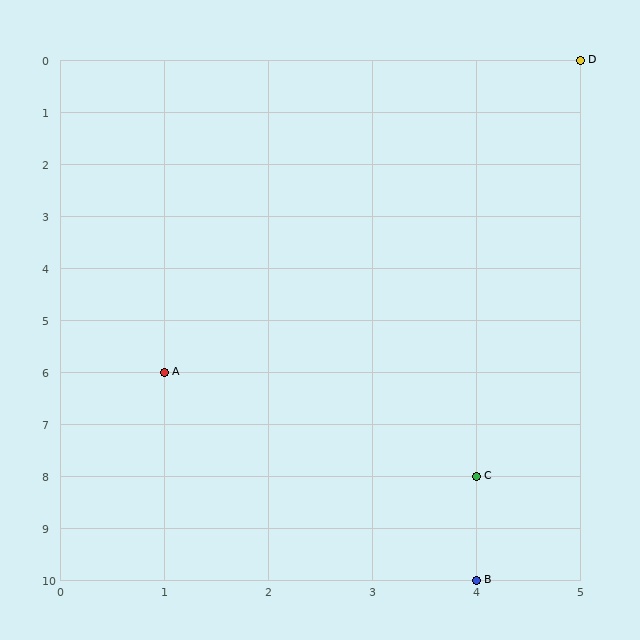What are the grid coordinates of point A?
Point A is at grid coordinates (1, 6).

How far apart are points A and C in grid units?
Points A and C are 3 columns and 2 rows apart (about 3.6 grid units diagonally).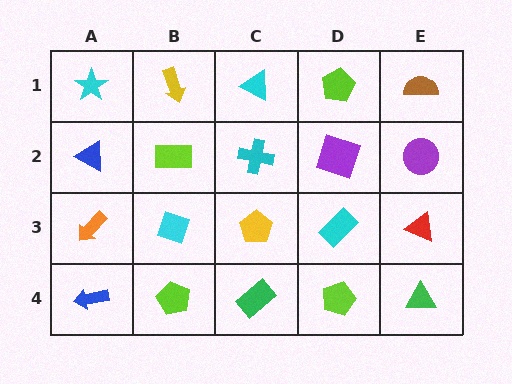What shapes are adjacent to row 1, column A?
A blue triangle (row 2, column A), a yellow arrow (row 1, column B).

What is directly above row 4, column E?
A red triangle.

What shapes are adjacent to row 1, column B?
A lime rectangle (row 2, column B), a cyan star (row 1, column A), a cyan triangle (row 1, column C).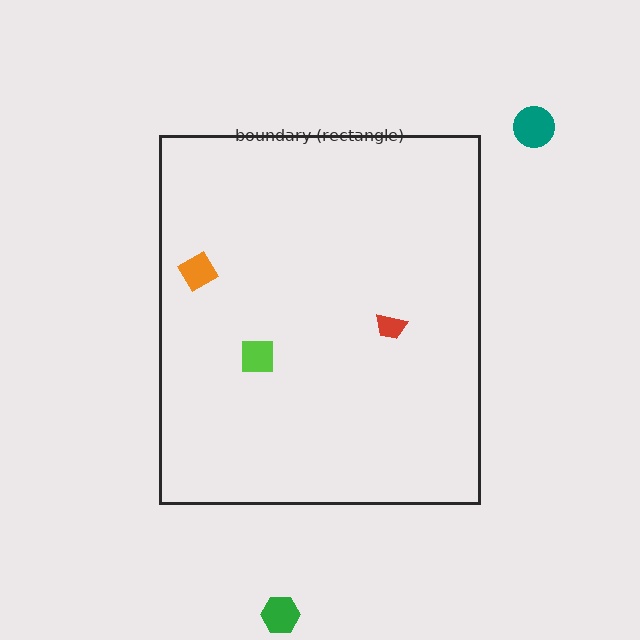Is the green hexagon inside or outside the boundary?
Outside.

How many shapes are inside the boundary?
3 inside, 2 outside.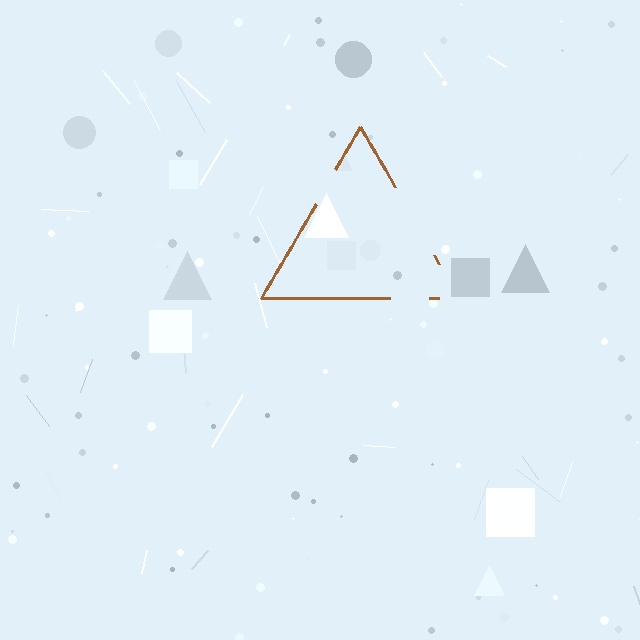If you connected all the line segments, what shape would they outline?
They would outline a triangle.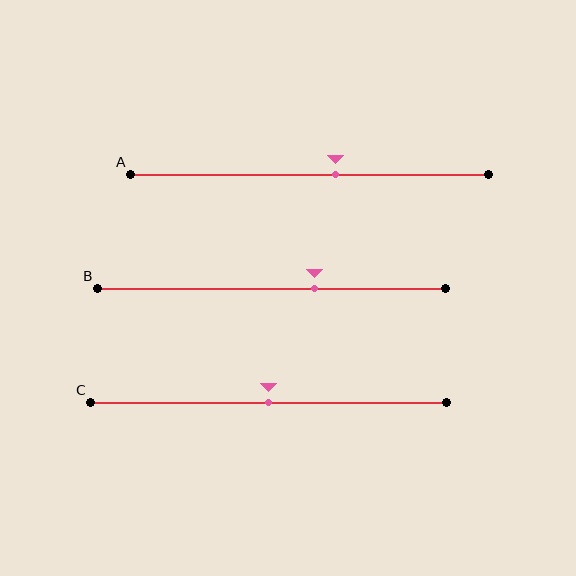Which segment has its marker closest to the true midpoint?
Segment C has its marker closest to the true midpoint.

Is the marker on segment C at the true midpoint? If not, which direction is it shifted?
Yes, the marker on segment C is at the true midpoint.